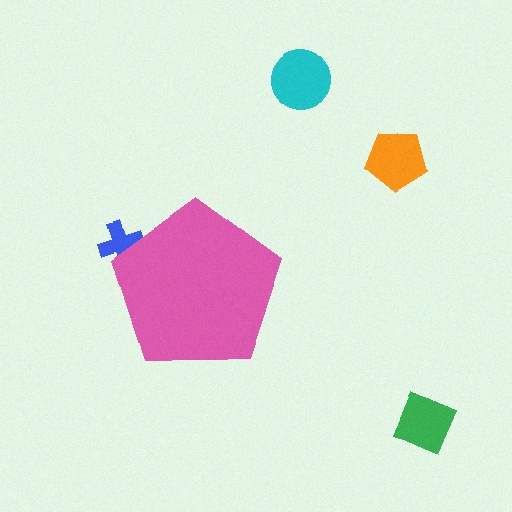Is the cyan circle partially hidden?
No, the cyan circle is fully visible.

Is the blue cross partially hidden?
Yes, the blue cross is partially hidden behind the pink pentagon.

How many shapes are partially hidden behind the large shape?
1 shape is partially hidden.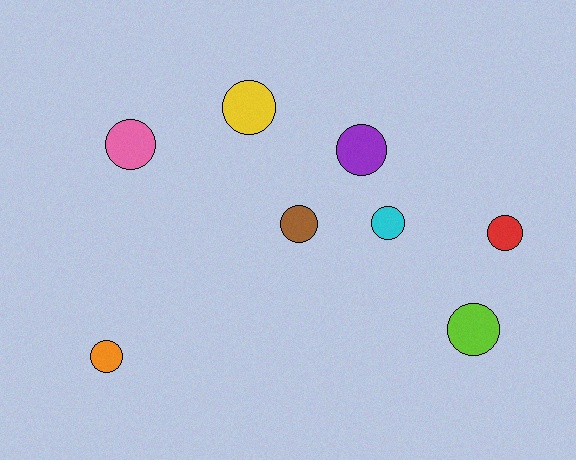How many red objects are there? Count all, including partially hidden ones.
There is 1 red object.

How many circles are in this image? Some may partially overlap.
There are 8 circles.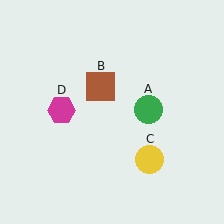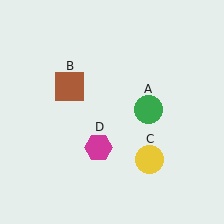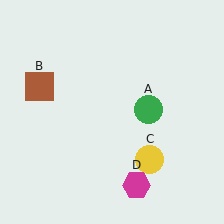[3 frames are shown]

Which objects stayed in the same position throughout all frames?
Green circle (object A) and yellow circle (object C) remained stationary.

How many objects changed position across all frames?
2 objects changed position: brown square (object B), magenta hexagon (object D).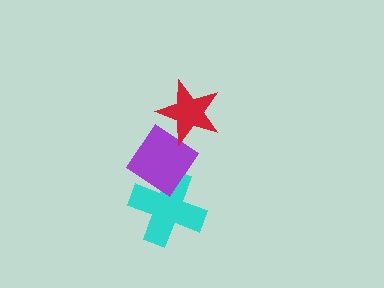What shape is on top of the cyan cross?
The purple diamond is on top of the cyan cross.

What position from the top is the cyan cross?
The cyan cross is 3rd from the top.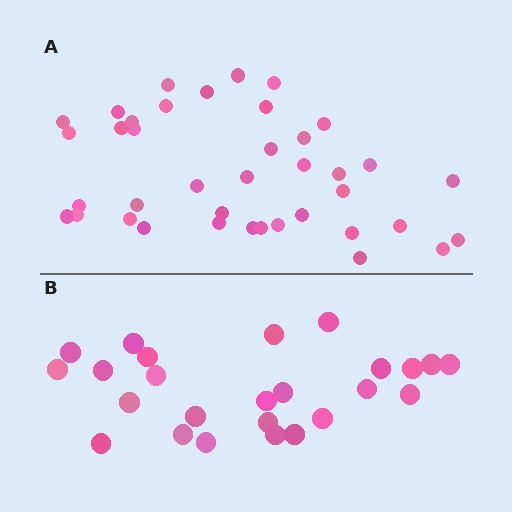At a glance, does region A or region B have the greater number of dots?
Region A (the top region) has more dots.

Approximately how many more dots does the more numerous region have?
Region A has approximately 15 more dots than region B.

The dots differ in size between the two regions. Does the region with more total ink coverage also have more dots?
No. Region B has more total ink coverage because its dots are larger, but region A actually contains more individual dots. Total area can be misleading — the number of items is what matters here.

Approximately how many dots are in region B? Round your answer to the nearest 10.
About 20 dots. (The exact count is 25, which rounds to 20.)